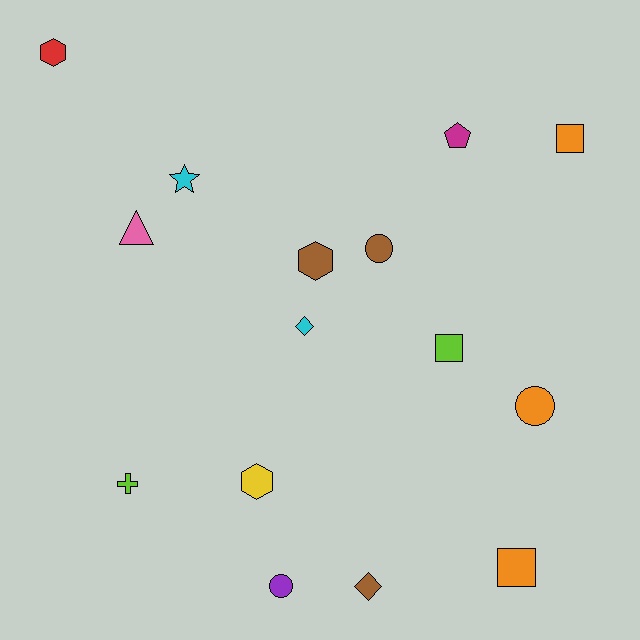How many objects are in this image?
There are 15 objects.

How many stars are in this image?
There is 1 star.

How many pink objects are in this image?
There is 1 pink object.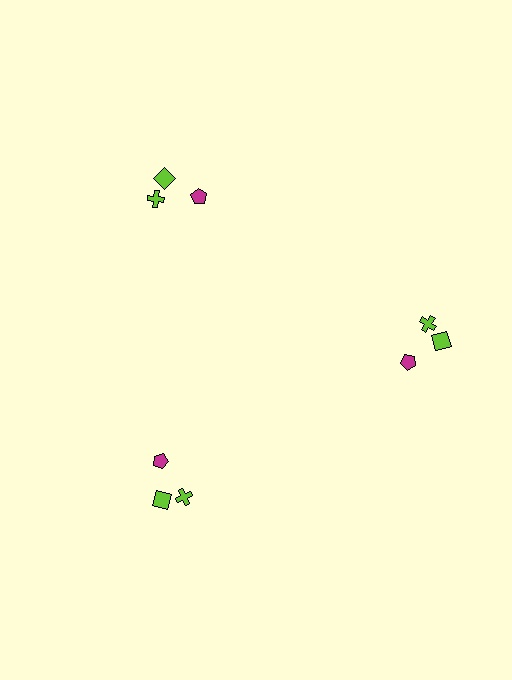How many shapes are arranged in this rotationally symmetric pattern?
There are 9 shapes, arranged in 3 groups of 3.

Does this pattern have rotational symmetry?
Yes, this pattern has 3-fold rotational symmetry. It looks the same after rotating 120 degrees around the center.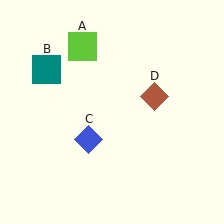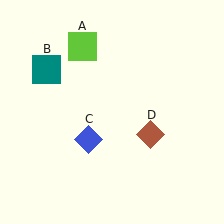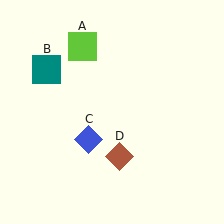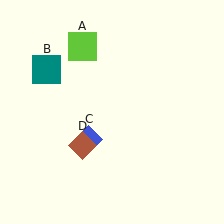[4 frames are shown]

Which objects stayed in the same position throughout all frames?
Lime square (object A) and teal square (object B) and blue diamond (object C) remained stationary.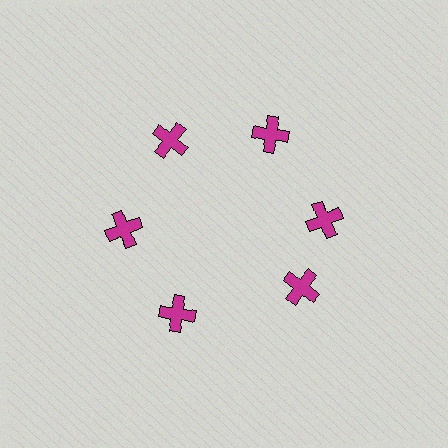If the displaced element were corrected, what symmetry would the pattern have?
It would have 6-fold rotational symmetry — the pattern would map onto itself every 60 degrees.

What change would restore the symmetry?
The symmetry would be restored by rotating it back into even spacing with its neighbors so that all 6 crosses sit at equal angles and equal distance from the center.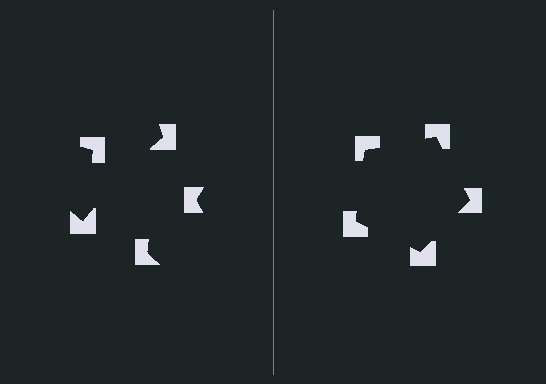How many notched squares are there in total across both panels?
10 — 5 on each side.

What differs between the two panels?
The notched squares are positioned identically on both sides; only the wedge orientations differ. On the right they align to a pentagon; on the left they are misaligned.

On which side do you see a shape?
An illusory pentagon appears on the right side. On the left side the wedge cuts are rotated, so no coherent shape forms.